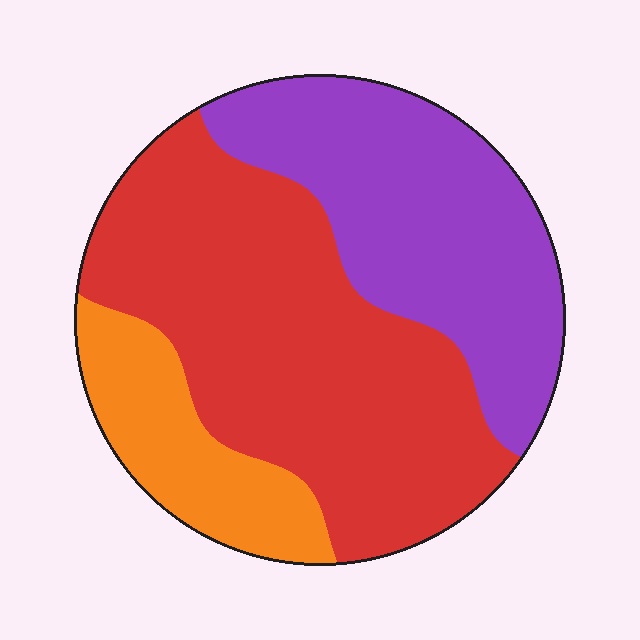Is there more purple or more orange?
Purple.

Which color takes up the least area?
Orange, at roughly 15%.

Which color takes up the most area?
Red, at roughly 50%.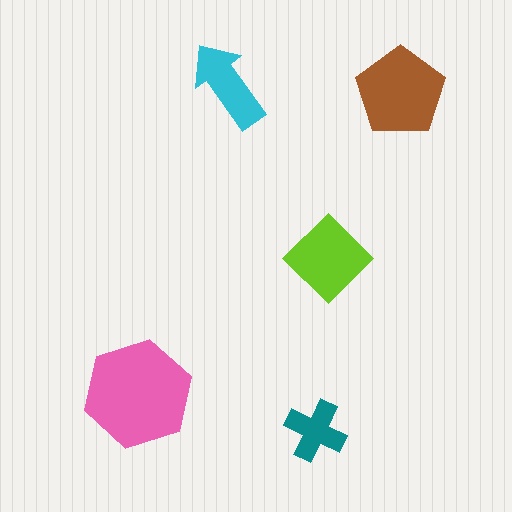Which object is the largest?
The pink hexagon.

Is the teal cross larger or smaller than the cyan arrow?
Smaller.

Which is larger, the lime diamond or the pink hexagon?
The pink hexagon.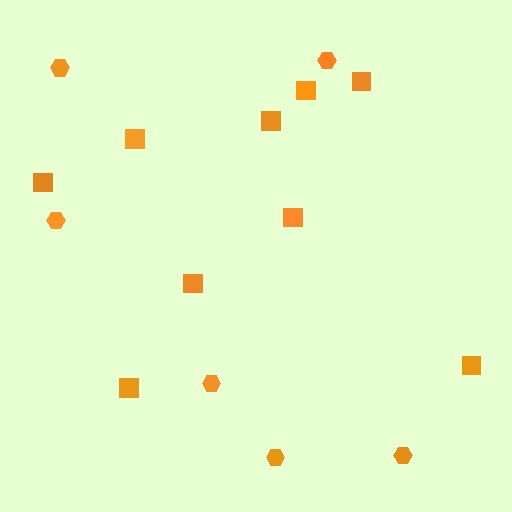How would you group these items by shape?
There are 2 groups: one group of squares (9) and one group of hexagons (6).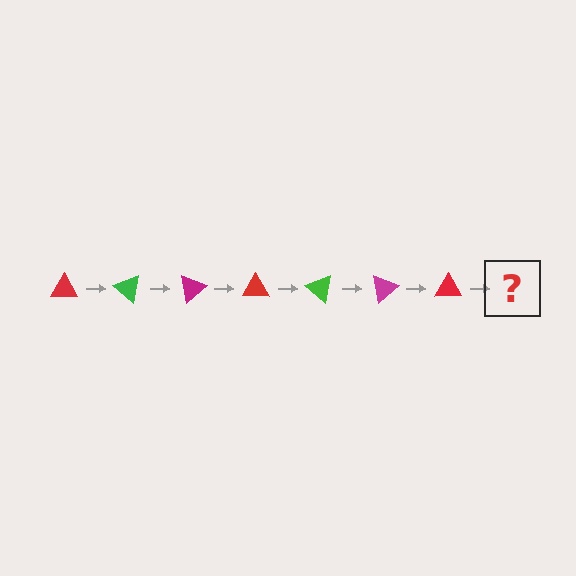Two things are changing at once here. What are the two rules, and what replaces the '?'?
The two rules are that it rotates 40 degrees each step and the color cycles through red, green, and magenta. The '?' should be a green triangle, rotated 280 degrees from the start.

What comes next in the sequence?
The next element should be a green triangle, rotated 280 degrees from the start.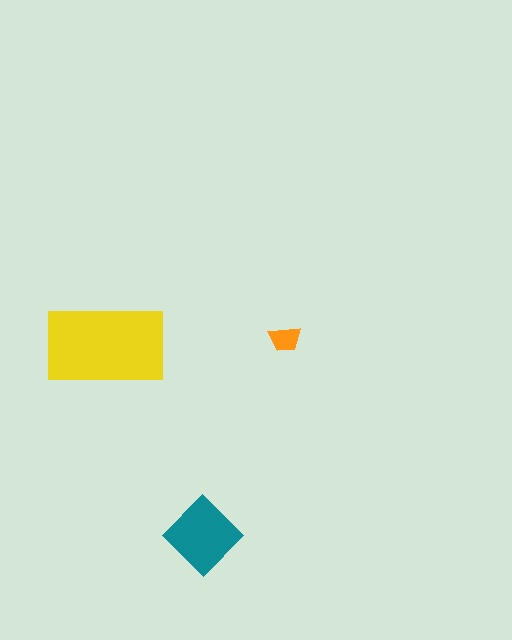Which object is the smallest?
The orange trapezoid.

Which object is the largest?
The yellow rectangle.